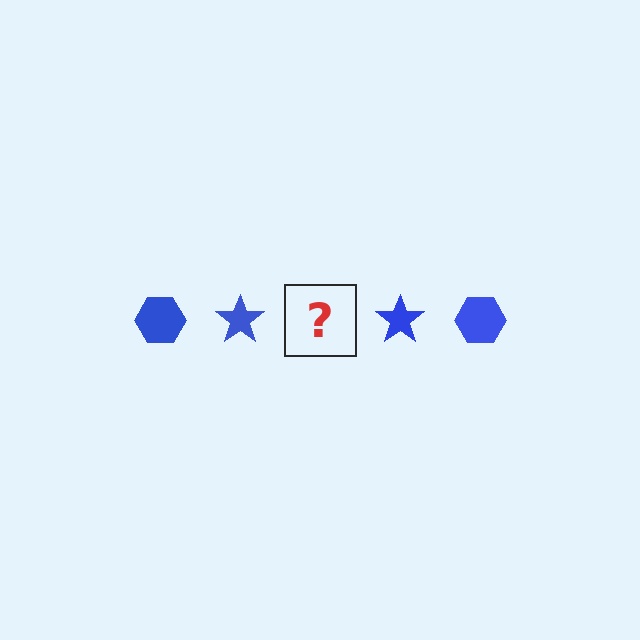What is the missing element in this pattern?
The missing element is a blue hexagon.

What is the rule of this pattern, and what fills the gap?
The rule is that the pattern cycles through hexagon, star shapes in blue. The gap should be filled with a blue hexagon.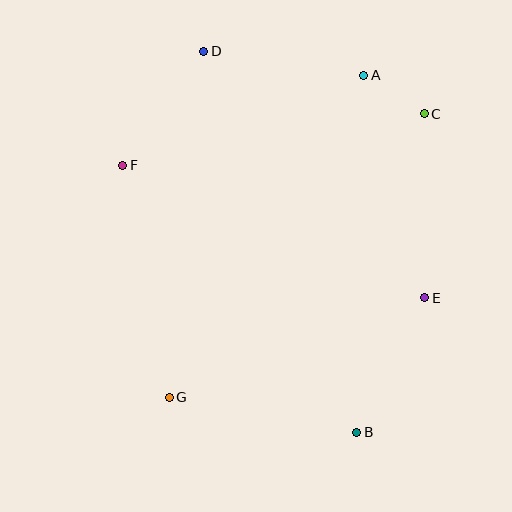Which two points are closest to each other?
Points A and C are closest to each other.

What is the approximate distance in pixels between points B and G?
The distance between B and G is approximately 190 pixels.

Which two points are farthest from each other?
Points B and D are farthest from each other.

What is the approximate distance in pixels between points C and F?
The distance between C and F is approximately 306 pixels.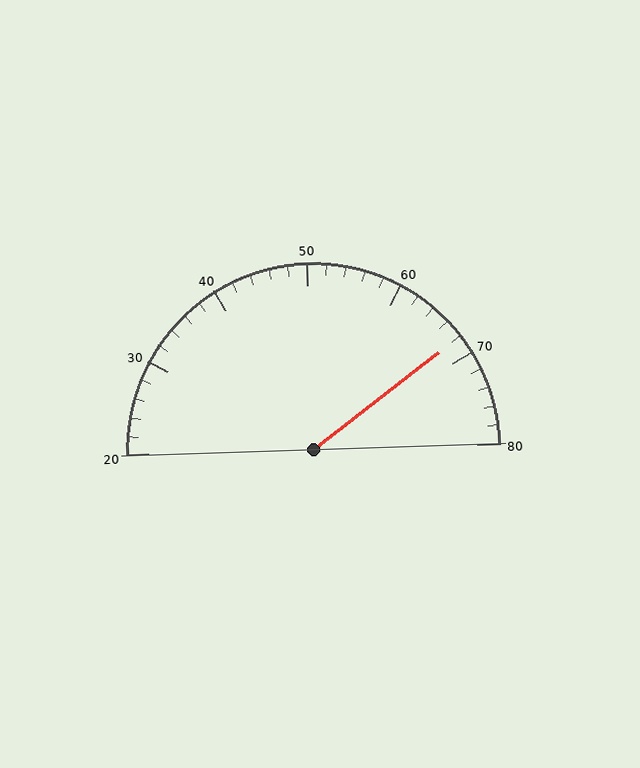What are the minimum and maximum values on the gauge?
The gauge ranges from 20 to 80.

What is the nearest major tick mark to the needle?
The nearest major tick mark is 70.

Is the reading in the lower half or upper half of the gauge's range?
The reading is in the upper half of the range (20 to 80).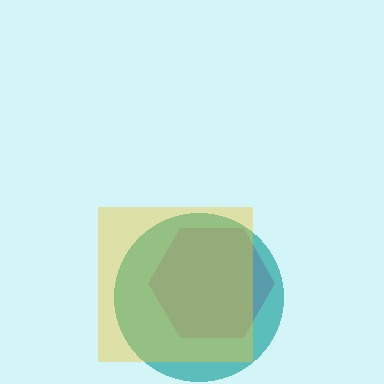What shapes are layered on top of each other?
The layered shapes are: a magenta hexagon, a teal circle, a yellow square.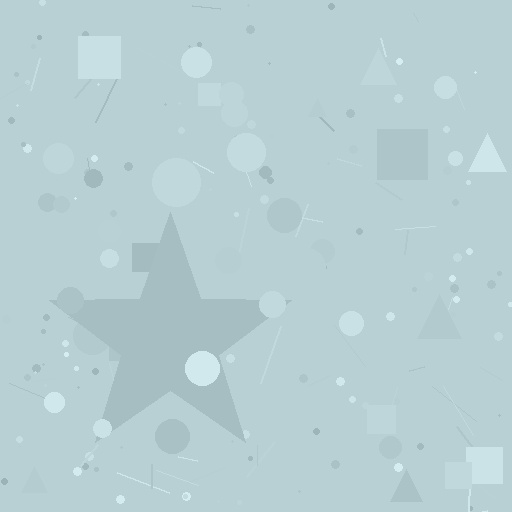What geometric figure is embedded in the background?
A star is embedded in the background.